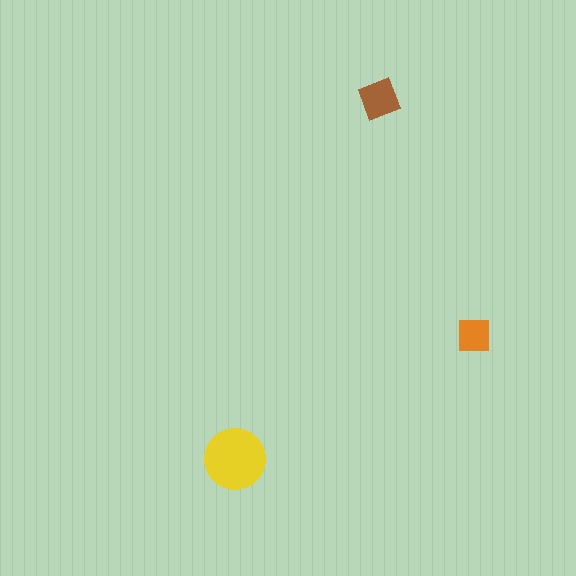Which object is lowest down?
The yellow circle is bottommost.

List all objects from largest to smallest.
The yellow circle, the brown diamond, the orange square.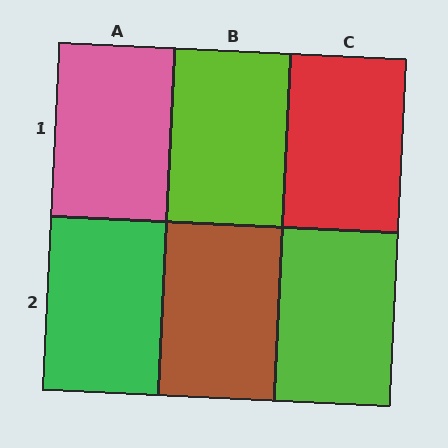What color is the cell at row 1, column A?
Pink.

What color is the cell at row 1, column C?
Red.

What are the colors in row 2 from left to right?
Green, brown, lime.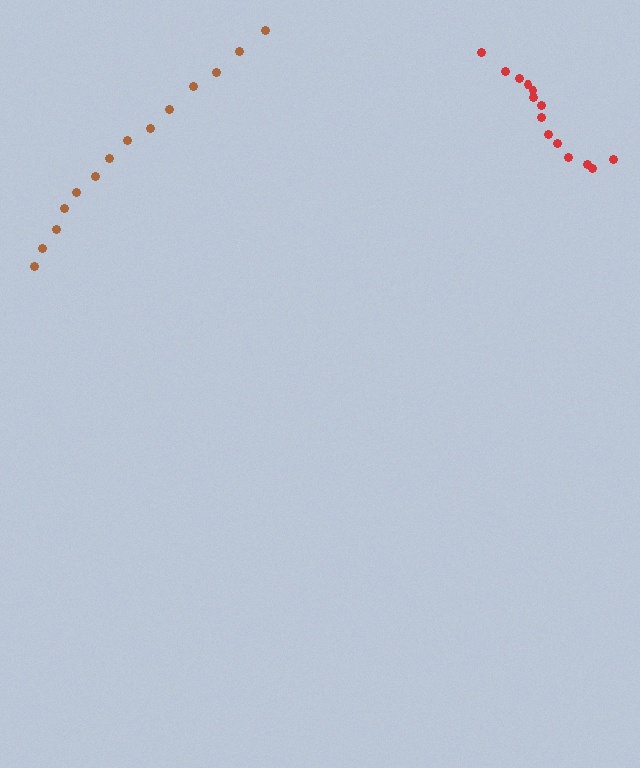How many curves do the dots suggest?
There are 2 distinct paths.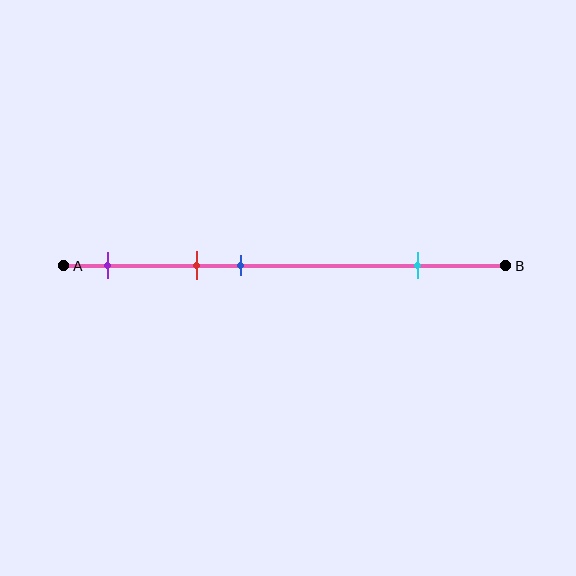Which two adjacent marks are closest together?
The red and blue marks are the closest adjacent pair.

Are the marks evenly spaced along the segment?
No, the marks are not evenly spaced.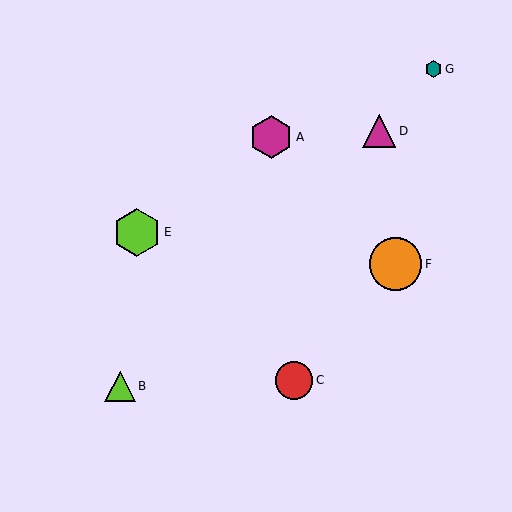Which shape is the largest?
The orange circle (labeled F) is the largest.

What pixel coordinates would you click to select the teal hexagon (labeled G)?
Click at (434, 69) to select the teal hexagon G.